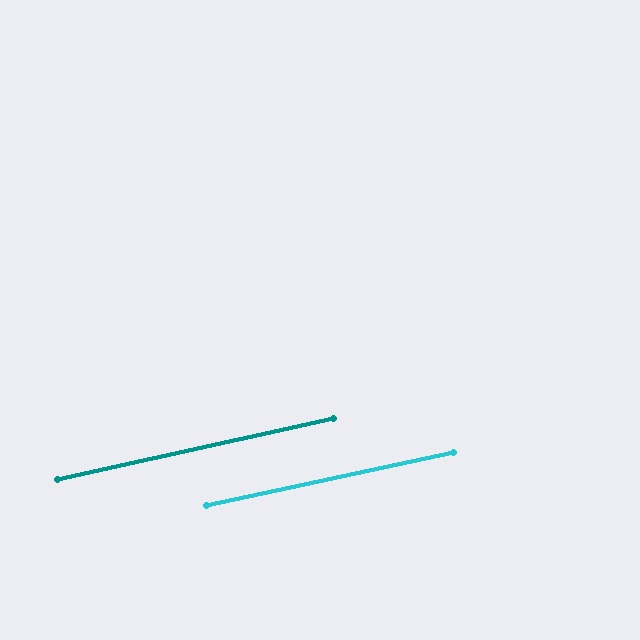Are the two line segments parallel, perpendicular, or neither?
Parallel — their directions differ by only 0.3°.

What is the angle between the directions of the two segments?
Approximately 0 degrees.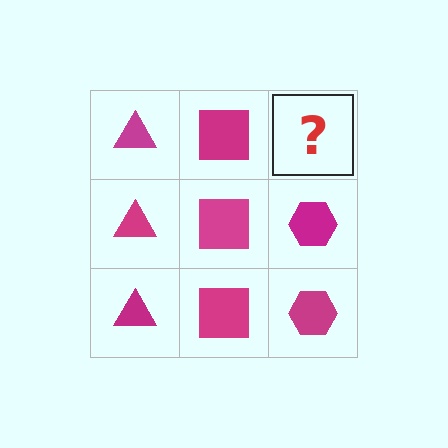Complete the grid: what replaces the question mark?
The question mark should be replaced with a magenta hexagon.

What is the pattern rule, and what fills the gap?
The rule is that each column has a consistent shape. The gap should be filled with a magenta hexagon.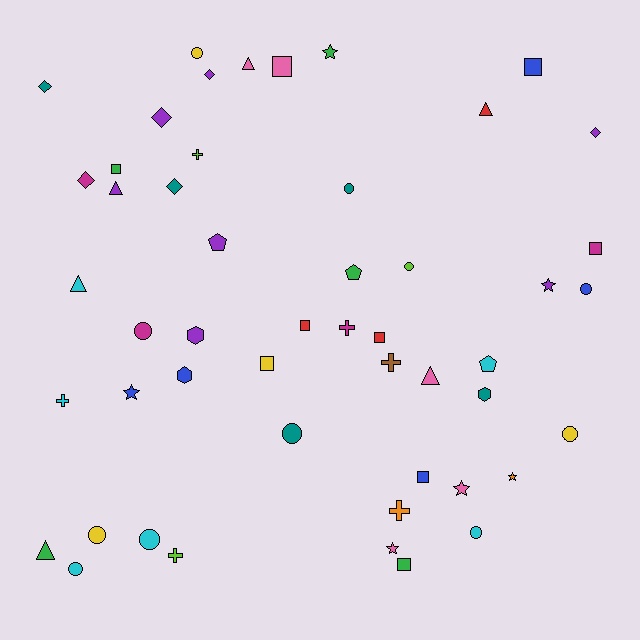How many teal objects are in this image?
There are 5 teal objects.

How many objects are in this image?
There are 50 objects.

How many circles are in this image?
There are 11 circles.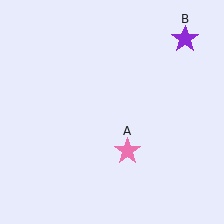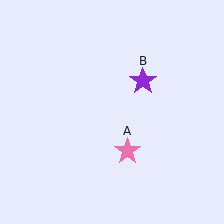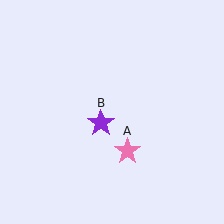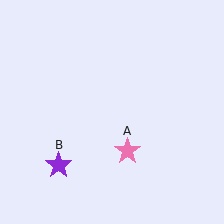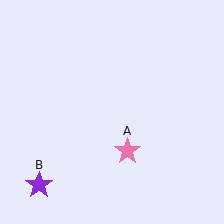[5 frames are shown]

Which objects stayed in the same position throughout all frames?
Pink star (object A) remained stationary.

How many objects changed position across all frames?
1 object changed position: purple star (object B).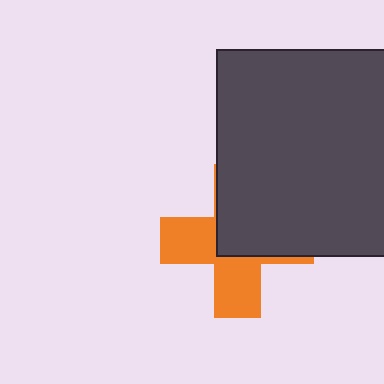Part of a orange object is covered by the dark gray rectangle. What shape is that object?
It is a cross.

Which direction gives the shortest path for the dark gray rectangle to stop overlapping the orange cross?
Moving toward the upper-right gives the shortest separation.